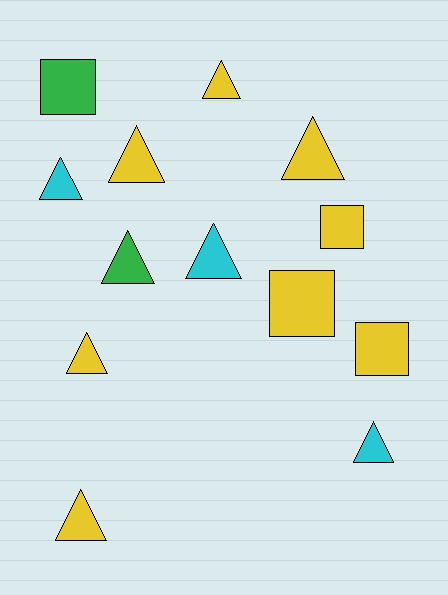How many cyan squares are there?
There are no cyan squares.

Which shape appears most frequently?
Triangle, with 9 objects.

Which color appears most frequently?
Yellow, with 8 objects.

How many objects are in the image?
There are 13 objects.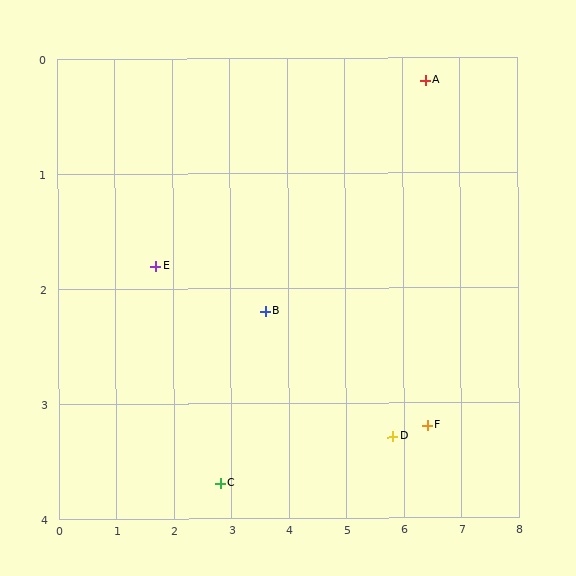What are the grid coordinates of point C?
Point C is at approximately (2.8, 3.7).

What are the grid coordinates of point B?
Point B is at approximately (3.6, 2.2).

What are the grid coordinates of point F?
Point F is at approximately (6.4, 3.2).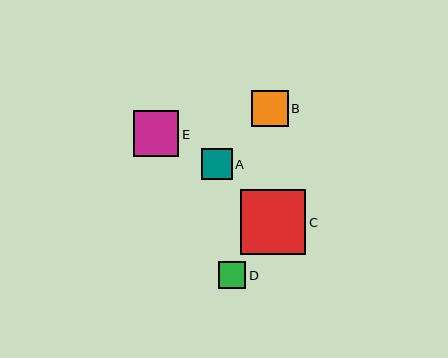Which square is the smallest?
Square D is the smallest with a size of approximately 27 pixels.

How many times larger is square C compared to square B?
Square C is approximately 1.8 times the size of square B.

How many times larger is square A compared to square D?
Square A is approximately 1.1 times the size of square D.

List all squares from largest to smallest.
From largest to smallest: C, E, B, A, D.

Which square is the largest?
Square C is the largest with a size of approximately 65 pixels.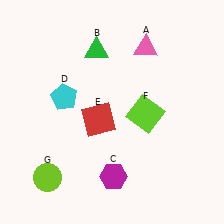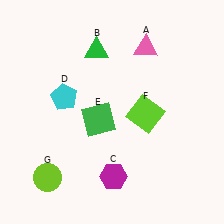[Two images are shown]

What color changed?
The square (E) changed from red in Image 1 to green in Image 2.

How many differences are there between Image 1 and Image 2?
There is 1 difference between the two images.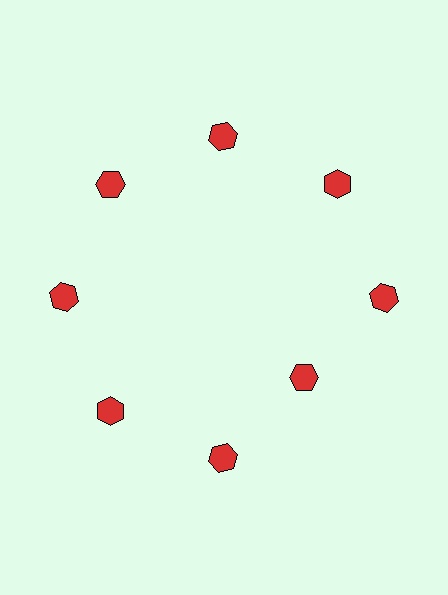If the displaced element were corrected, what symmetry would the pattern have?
It would have 8-fold rotational symmetry — the pattern would map onto itself every 45 degrees.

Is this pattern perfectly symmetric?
No. The 8 red hexagons are arranged in a ring, but one element near the 4 o'clock position is pulled inward toward the center, breaking the 8-fold rotational symmetry.